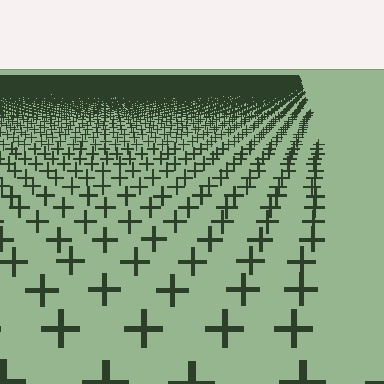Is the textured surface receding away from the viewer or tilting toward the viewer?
The surface is receding away from the viewer. Texture elements get smaller and denser toward the top.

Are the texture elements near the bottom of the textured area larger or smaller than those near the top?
Larger. Near the bottom, elements are closer to the viewer and appear at a bigger on-screen size.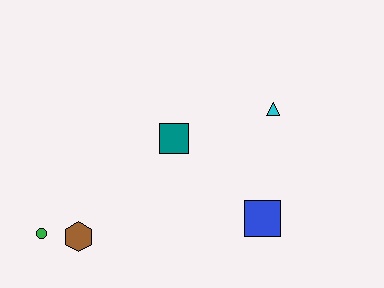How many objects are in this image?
There are 5 objects.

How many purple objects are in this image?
There are no purple objects.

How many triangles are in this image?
There is 1 triangle.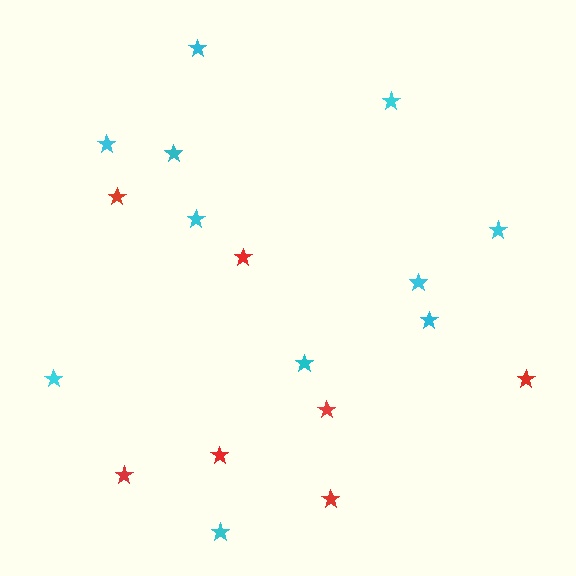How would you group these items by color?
There are 2 groups: one group of cyan stars (11) and one group of red stars (7).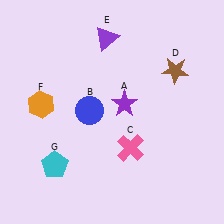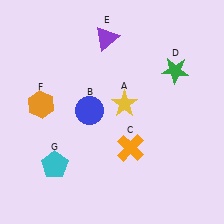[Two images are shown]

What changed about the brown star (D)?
In Image 1, D is brown. In Image 2, it changed to green.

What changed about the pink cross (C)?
In Image 1, C is pink. In Image 2, it changed to orange.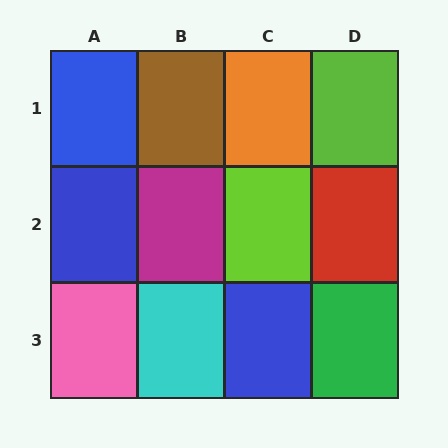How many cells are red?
1 cell is red.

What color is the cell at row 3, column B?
Cyan.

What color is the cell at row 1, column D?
Lime.